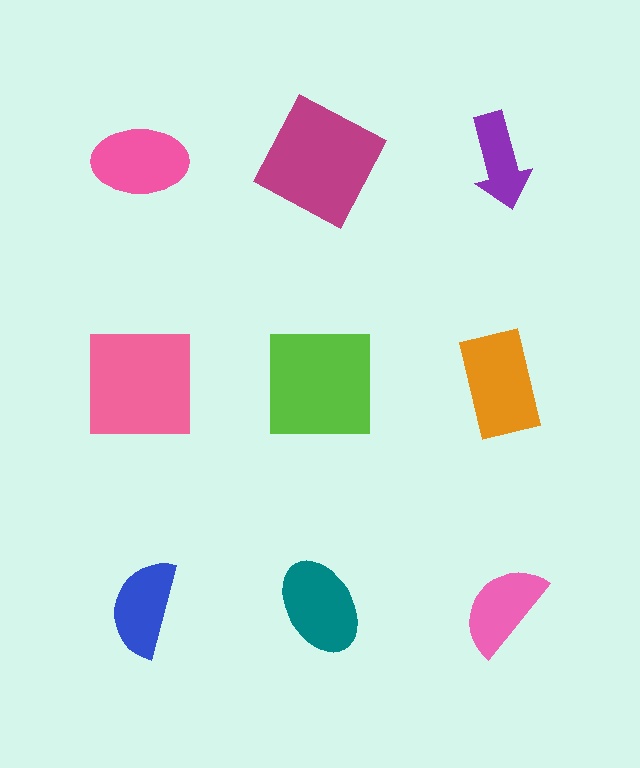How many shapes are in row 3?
3 shapes.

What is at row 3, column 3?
A pink semicircle.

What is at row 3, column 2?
A teal ellipse.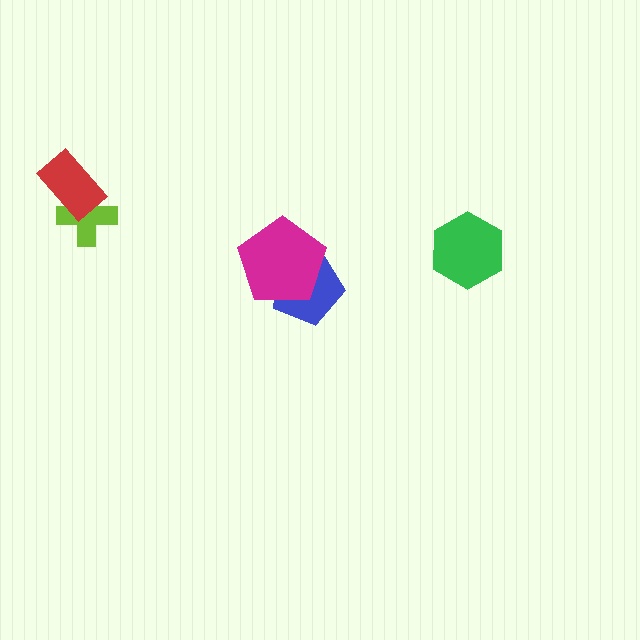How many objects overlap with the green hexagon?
0 objects overlap with the green hexagon.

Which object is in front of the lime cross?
The red rectangle is in front of the lime cross.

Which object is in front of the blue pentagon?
The magenta pentagon is in front of the blue pentagon.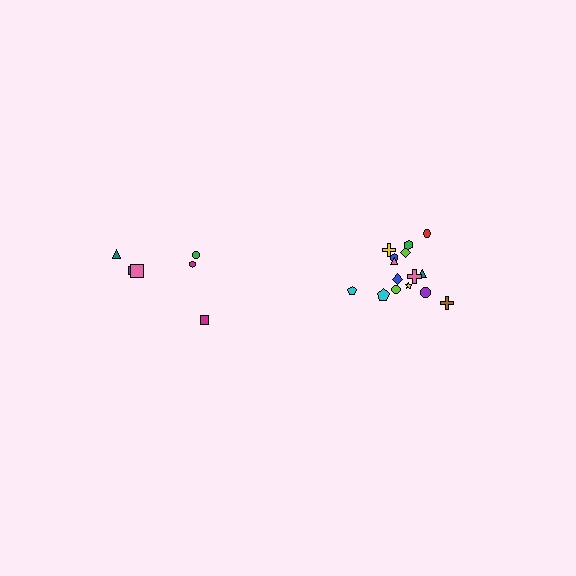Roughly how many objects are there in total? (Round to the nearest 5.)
Roughly 20 objects in total.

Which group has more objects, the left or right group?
The right group.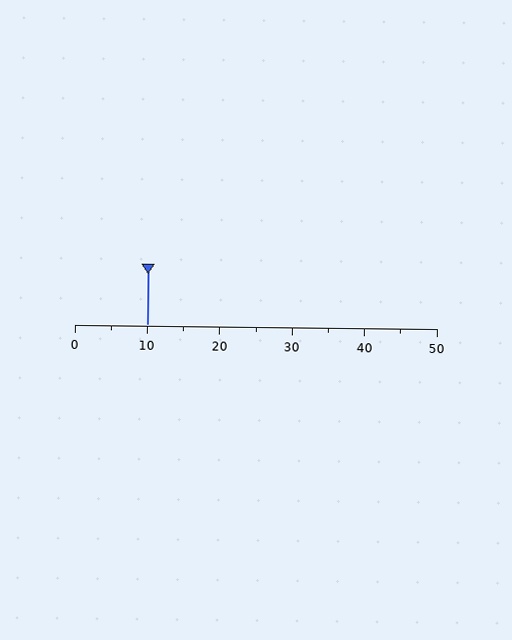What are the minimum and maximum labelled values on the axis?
The axis runs from 0 to 50.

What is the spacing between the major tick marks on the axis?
The major ticks are spaced 10 apart.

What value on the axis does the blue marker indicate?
The marker indicates approximately 10.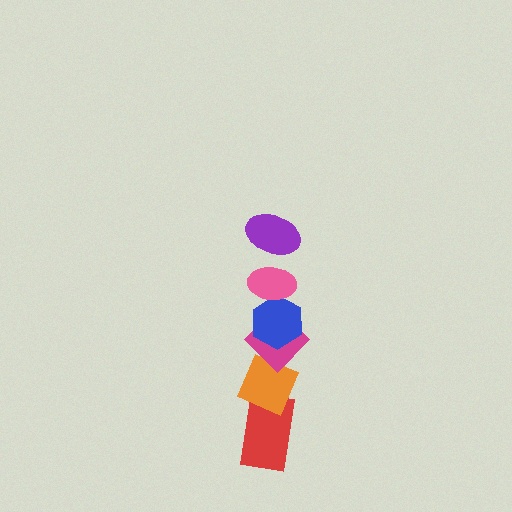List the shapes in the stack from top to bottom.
From top to bottom: the purple ellipse, the pink ellipse, the blue hexagon, the magenta diamond, the orange diamond, the red rectangle.